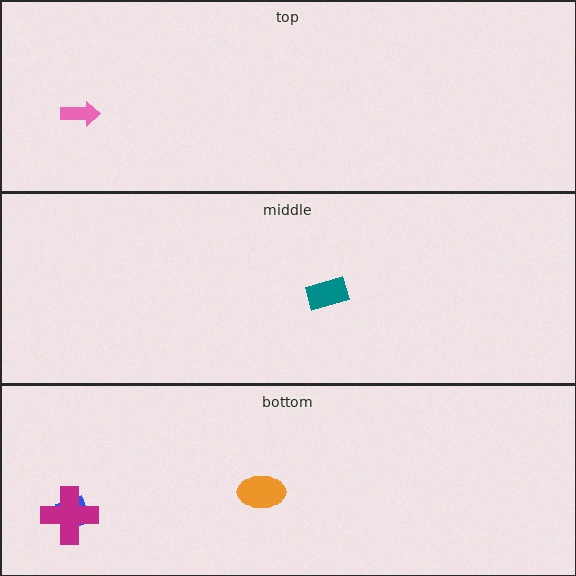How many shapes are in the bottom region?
3.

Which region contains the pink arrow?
The top region.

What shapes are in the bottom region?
The blue diamond, the magenta cross, the orange ellipse.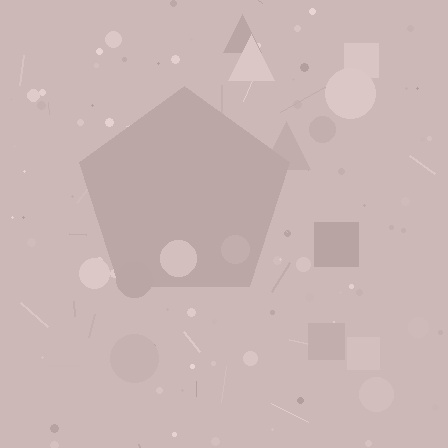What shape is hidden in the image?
A pentagon is hidden in the image.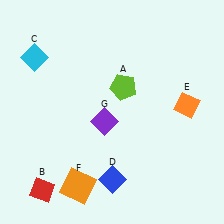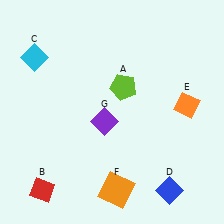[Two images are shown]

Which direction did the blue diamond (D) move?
The blue diamond (D) moved right.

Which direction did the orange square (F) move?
The orange square (F) moved right.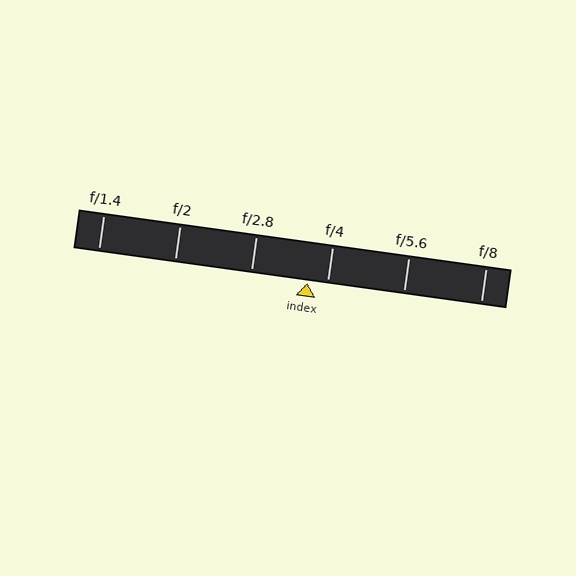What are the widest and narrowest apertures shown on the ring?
The widest aperture shown is f/1.4 and the narrowest is f/8.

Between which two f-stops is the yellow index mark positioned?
The index mark is between f/2.8 and f/4.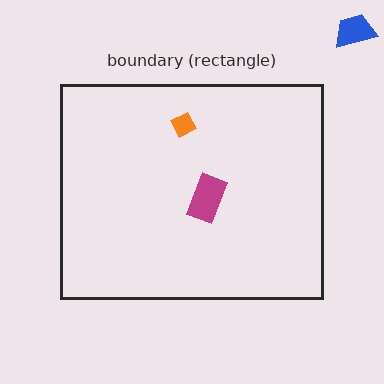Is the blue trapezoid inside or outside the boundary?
Outside.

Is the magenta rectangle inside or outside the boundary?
Inside.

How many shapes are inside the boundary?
2 inside, 1 outside.